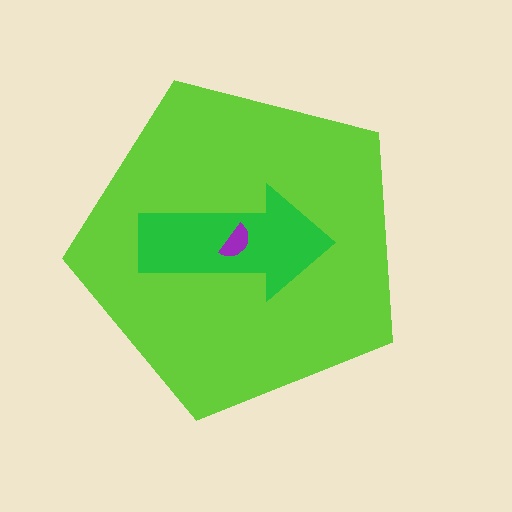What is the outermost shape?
The lime pentagon.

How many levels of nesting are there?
3.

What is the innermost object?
The purple semicircle.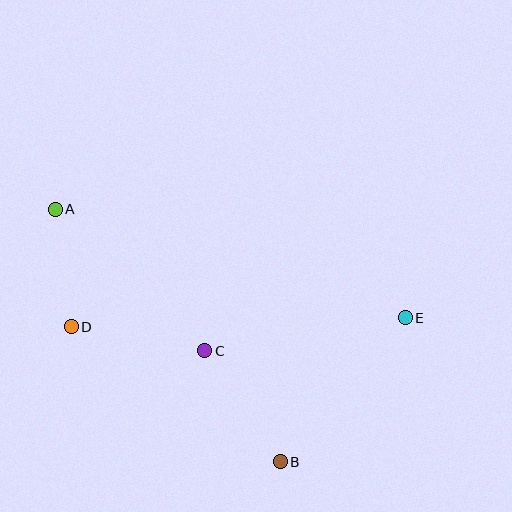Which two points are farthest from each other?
Points A and E are farthest from each other.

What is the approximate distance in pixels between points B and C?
The distance between B and C is approximately 134 pixels.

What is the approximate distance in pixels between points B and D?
The distance between B and D is approximately 249 pixels.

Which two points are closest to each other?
Points A and D are closest to each other.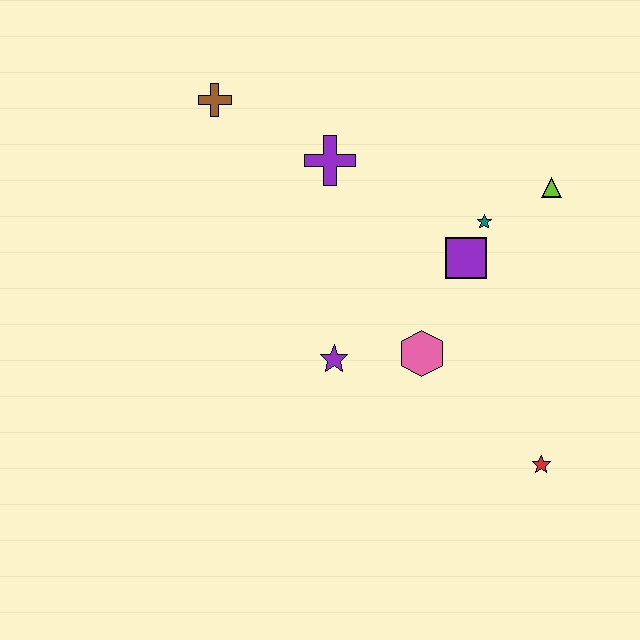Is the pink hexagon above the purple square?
No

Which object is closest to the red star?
The pink hexagon is closest to the red star.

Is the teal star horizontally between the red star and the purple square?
Yes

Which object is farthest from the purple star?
The brown cross is farthest from the purple star.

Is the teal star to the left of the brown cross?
No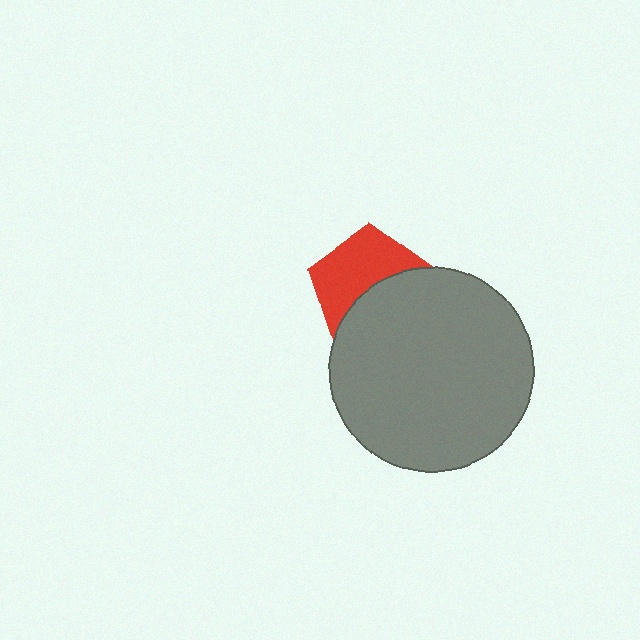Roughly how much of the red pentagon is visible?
About half of it is visible (roughly 54%).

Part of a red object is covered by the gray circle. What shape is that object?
It is a pentagon.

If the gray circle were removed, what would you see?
You would see the complete red pentagon.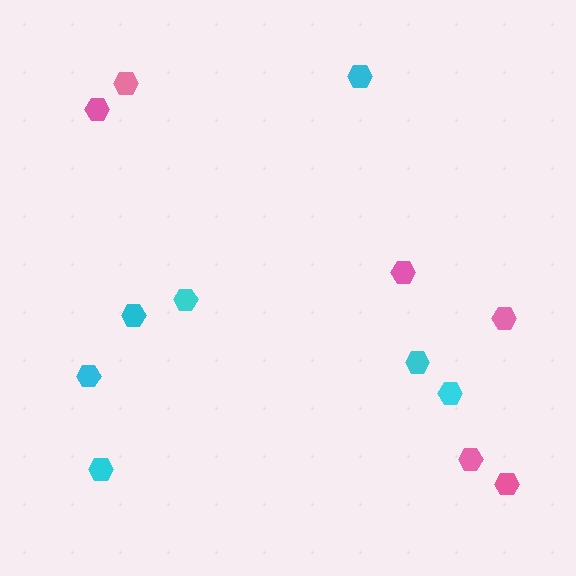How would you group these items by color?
There are 2 groups: one group of pink hexagons (6) and one group of cyan hexagons (7).